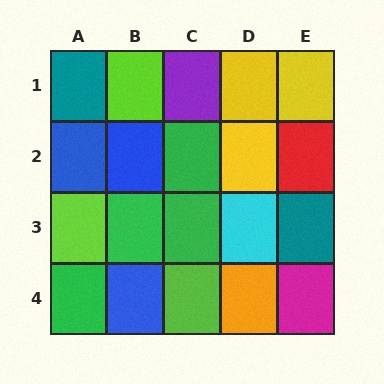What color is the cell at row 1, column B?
Lime.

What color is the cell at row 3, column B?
Green.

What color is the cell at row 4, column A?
Green.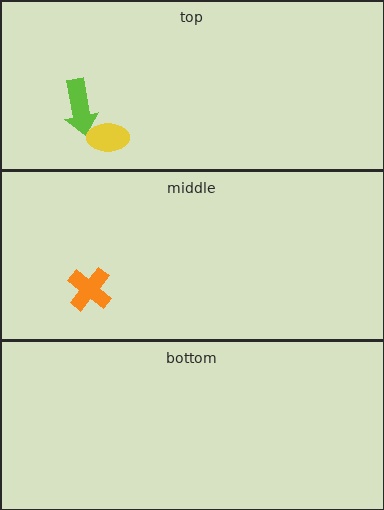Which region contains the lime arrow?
The top region.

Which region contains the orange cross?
The middle region.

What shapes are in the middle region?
The orange cross.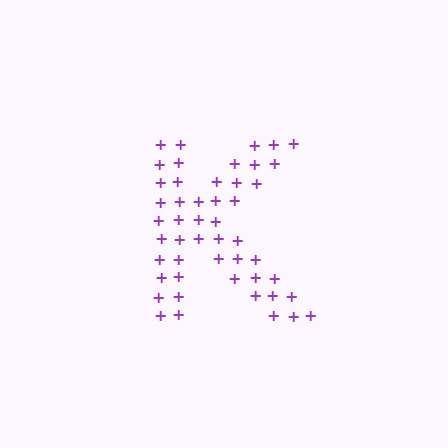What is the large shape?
The large shape is the letter K.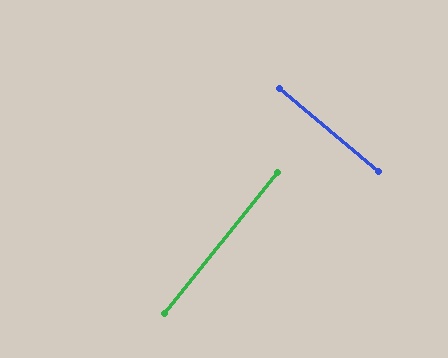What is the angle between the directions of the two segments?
Approximately 89 degrees.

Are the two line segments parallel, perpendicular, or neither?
Perpendicular — they meet at approximately 89°.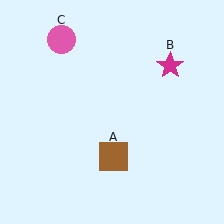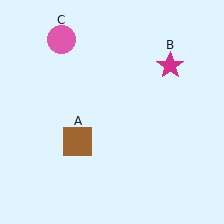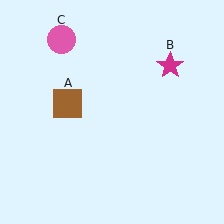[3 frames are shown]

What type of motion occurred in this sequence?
The brown square (object A) rotated clockwise around the center of the scene.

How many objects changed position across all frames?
1 object changed position: brown square (object A).